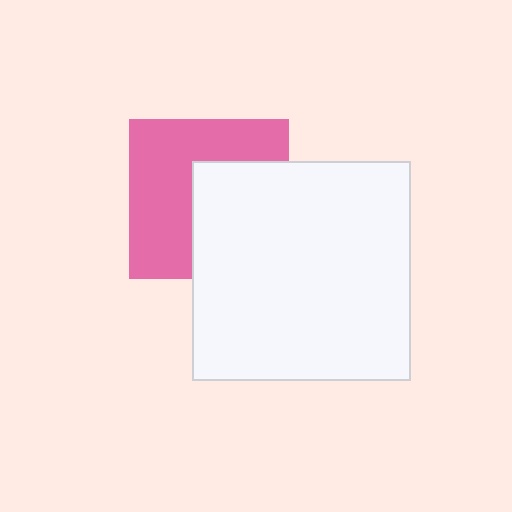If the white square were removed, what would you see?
You would see the complete pink square.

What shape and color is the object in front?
The object in front is a white square.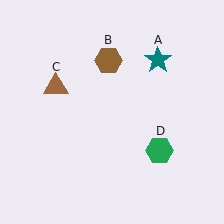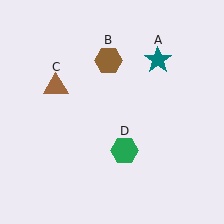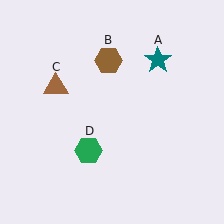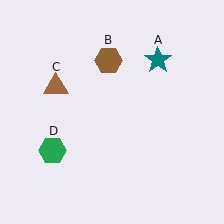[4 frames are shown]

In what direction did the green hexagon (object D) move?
The green hexagon (object D) moved left.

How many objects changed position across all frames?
1 object changed position: green hexagon (object D).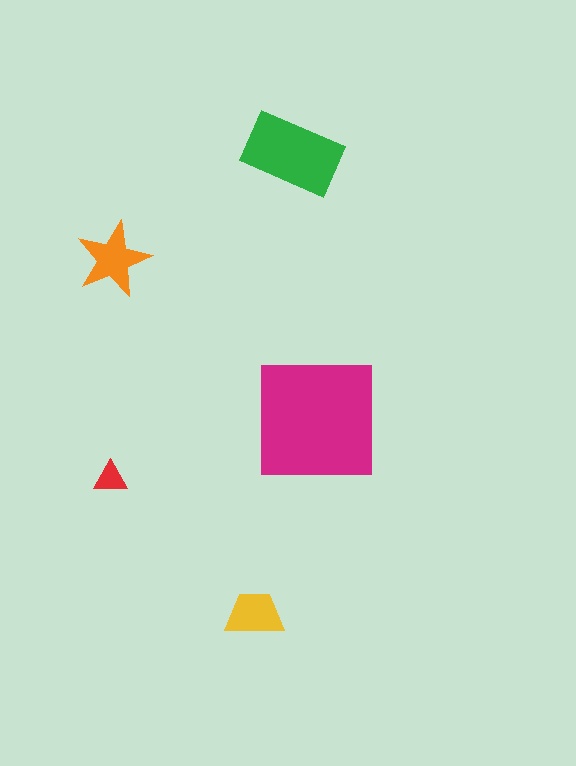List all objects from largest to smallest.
The magenta square, the green rectangle, the orange star, the yellow trapezoid, the red triangle.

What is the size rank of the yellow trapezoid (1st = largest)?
4th.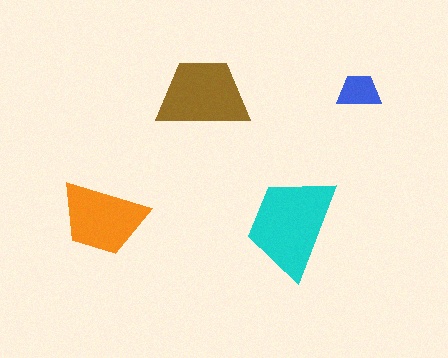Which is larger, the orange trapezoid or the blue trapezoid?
The orange one.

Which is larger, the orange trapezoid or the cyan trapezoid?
The cyan one.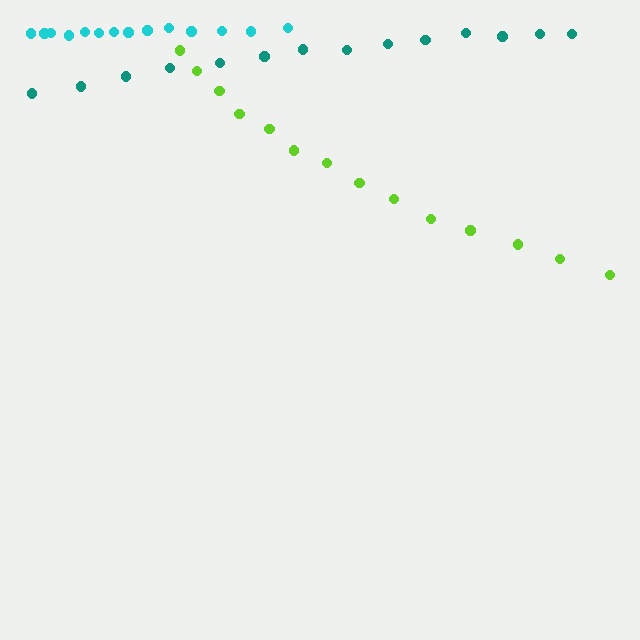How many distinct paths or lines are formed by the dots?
There are 3 distinct paths.